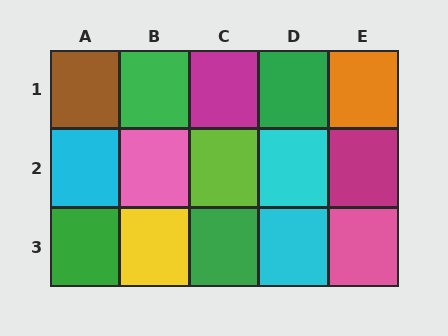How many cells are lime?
1 cell is lime.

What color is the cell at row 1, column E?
Orange.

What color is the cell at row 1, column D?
Green.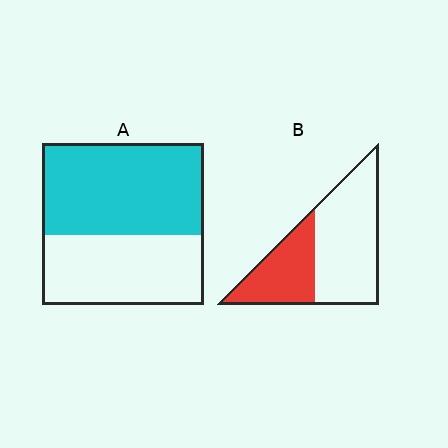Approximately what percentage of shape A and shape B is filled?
A is approximately 55% and B is approximately 35%.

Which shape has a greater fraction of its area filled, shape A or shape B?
Shape A.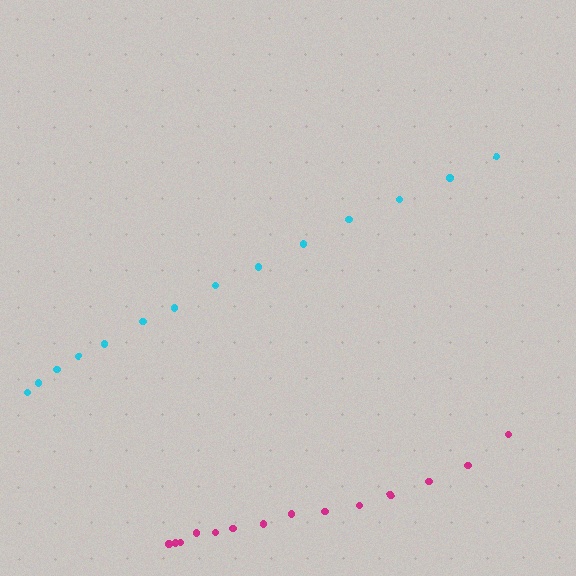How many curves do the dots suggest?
There are 2 distinct paths.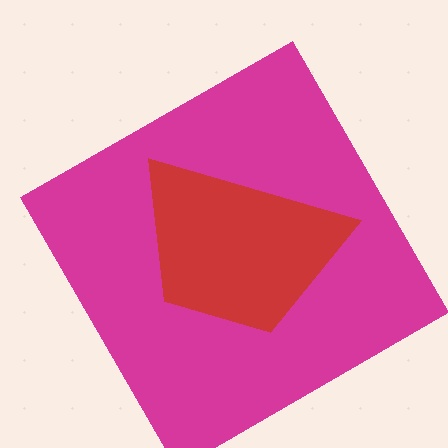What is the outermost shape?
The magenta square.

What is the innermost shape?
The red trapezoid.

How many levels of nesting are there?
2.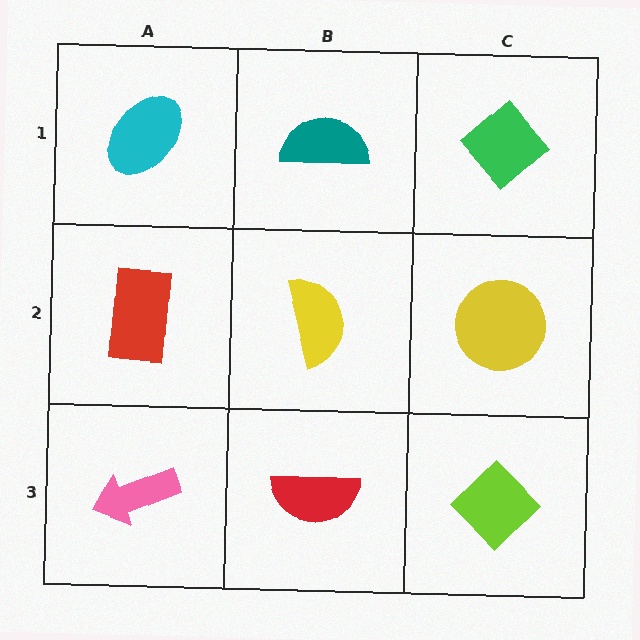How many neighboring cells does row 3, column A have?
2.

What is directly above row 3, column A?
A red rectangle.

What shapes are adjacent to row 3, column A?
A red rectangle (row 2, column A), a red semicircle (row 3, column B).